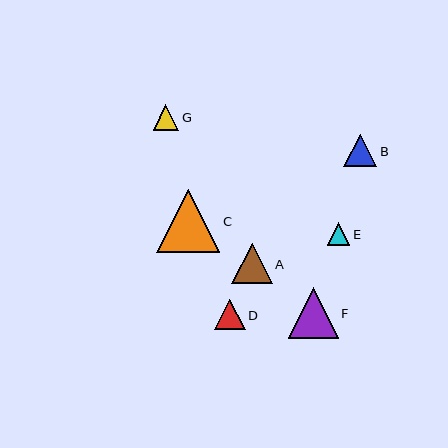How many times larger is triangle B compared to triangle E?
Triangle B is approximately 1.5 times the size of triangle E.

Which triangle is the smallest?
Triangle E is the smallest with a size of approximately 22 pixels.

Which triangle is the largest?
Triangle C is the largest with a size of approximately 63 pixels.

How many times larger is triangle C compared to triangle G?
Triangle C is approximately 2.5 times the size of triangle G.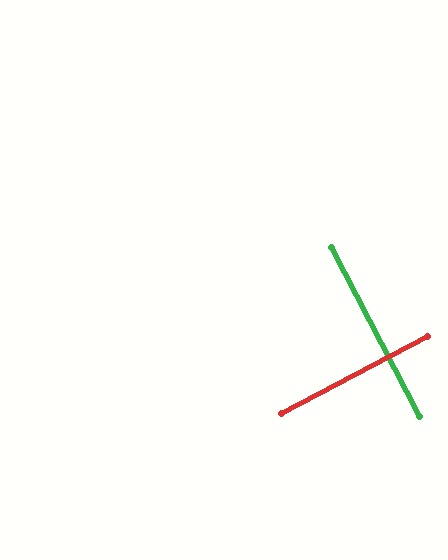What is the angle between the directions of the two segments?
Approximately 89 degrees.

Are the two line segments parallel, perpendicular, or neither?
Perpendicular — they meet at approximately 89°.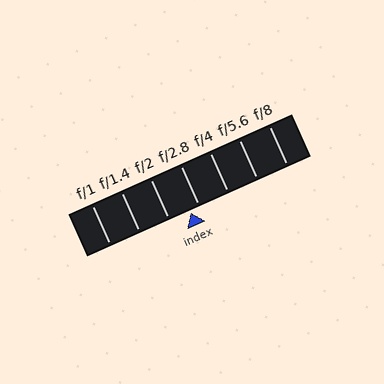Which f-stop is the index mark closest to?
The index mark is closest to f/2.8.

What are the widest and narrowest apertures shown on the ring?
The widest aperture shown is f/1 and the narrowest is f/8.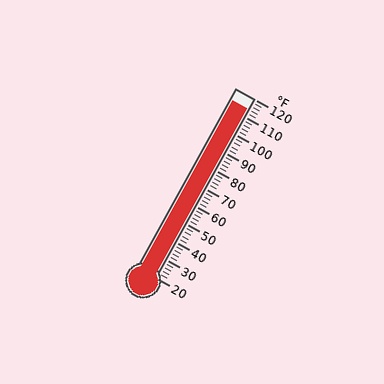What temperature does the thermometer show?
The thermometer shows approximately 114°F.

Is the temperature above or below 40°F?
The temperature is above 40°F.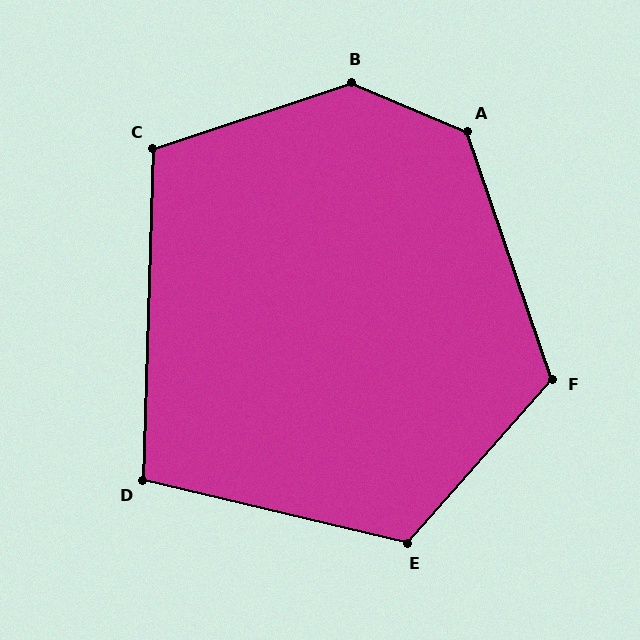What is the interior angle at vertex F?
Approximately 120 degrees (obtuse).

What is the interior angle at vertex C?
Approximately 110 degrees (obtuse).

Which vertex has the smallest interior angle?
D, at approximately 102 degrees.